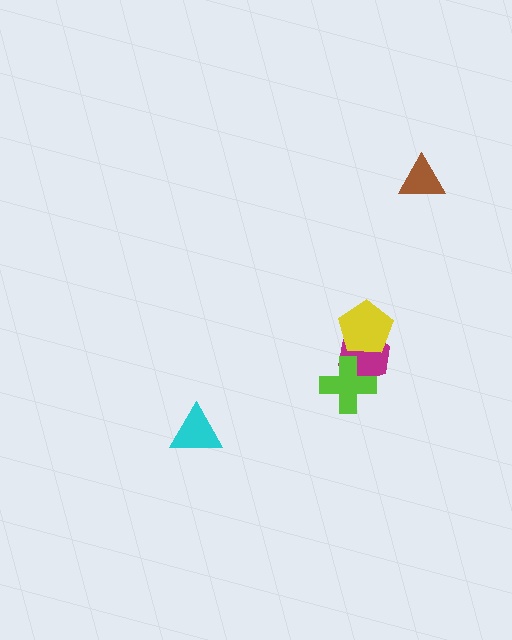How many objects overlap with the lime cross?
1 object overlaps with the lime cross.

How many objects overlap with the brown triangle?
0 objects overlap with the brown triangle.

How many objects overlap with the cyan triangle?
0 objects overlap with the cyan triangle.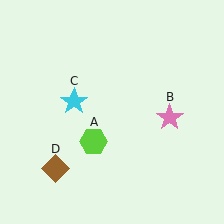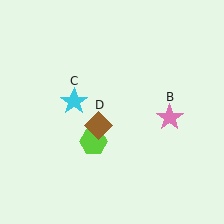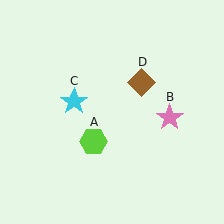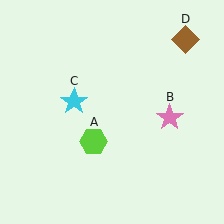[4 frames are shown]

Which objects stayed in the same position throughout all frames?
Lime hexagon (object A) and pink star (object B) and cyan star (object C) remained stationary.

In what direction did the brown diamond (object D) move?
The brown diamond (object D) moved up and to the right.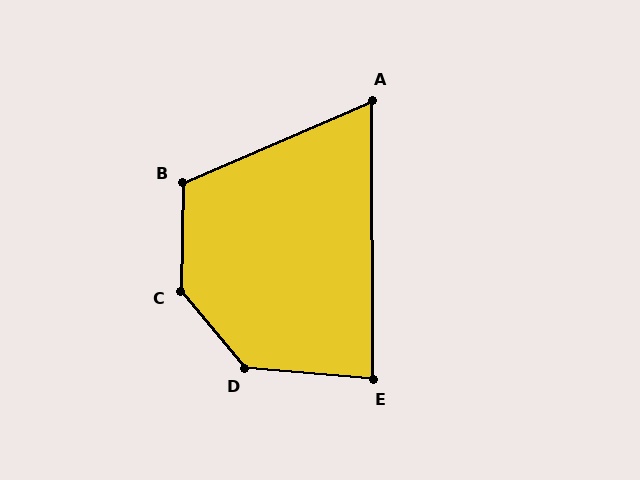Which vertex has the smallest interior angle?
A, at approximately 67 degrees.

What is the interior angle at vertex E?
Approximately 85 degrees (acute).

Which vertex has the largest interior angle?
C, at approximately 139 degrees.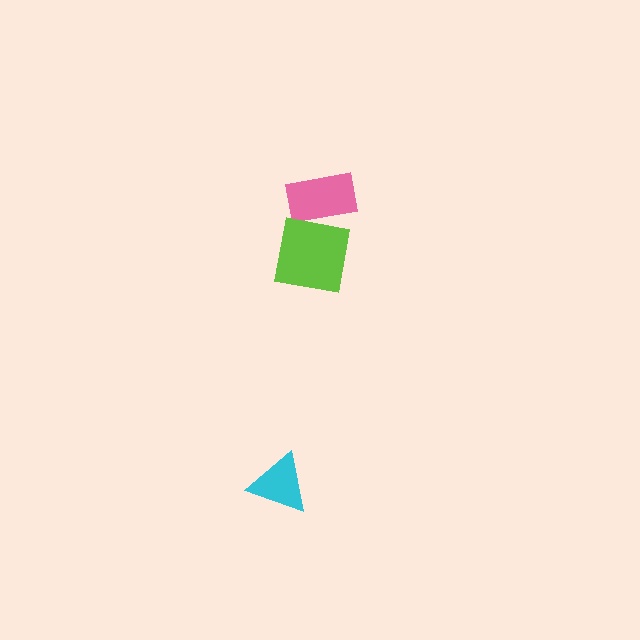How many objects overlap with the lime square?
1 object overlaps with the lime square.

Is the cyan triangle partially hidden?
No, no other shape covers it.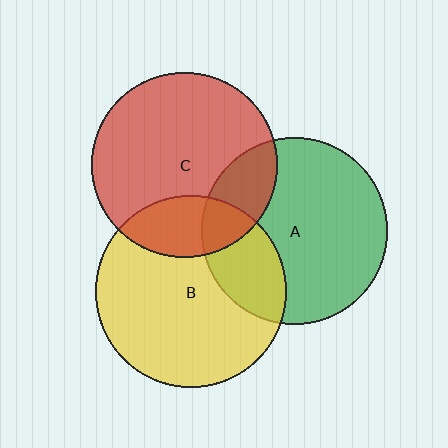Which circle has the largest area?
Circle B (yellow).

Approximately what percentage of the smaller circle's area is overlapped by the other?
Approximately 20%.